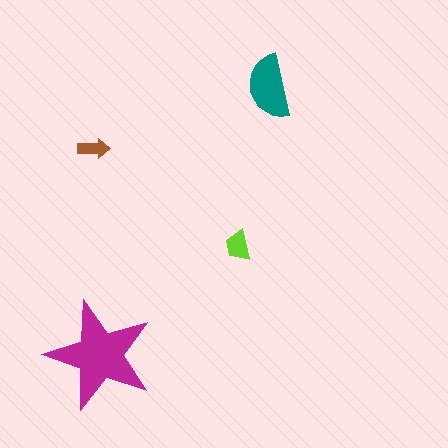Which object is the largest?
The magenta star.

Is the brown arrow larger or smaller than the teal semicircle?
Smaller.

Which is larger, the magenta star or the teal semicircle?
The magenta star.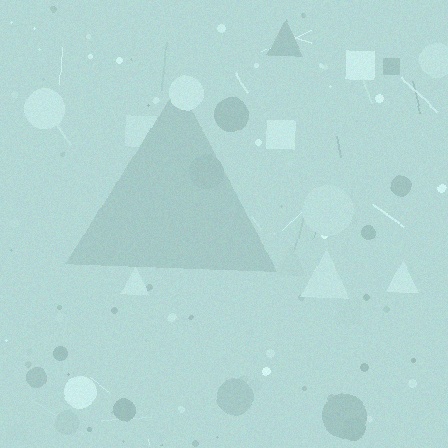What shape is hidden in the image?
A triangle is hidden in the image.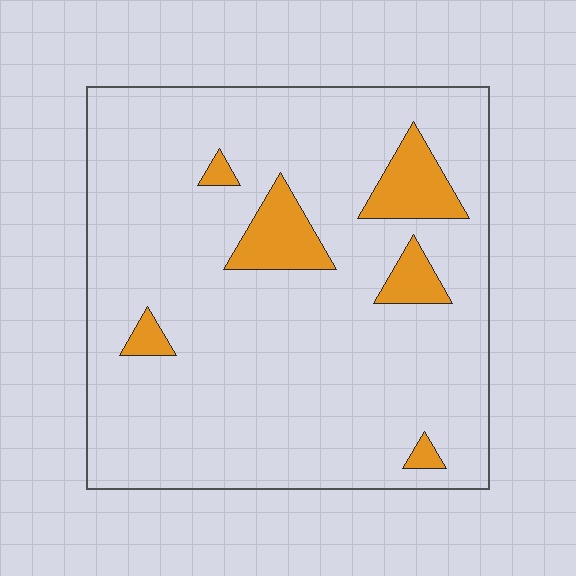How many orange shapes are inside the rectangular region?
6.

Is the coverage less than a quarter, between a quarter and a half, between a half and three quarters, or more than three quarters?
Less than a quarter.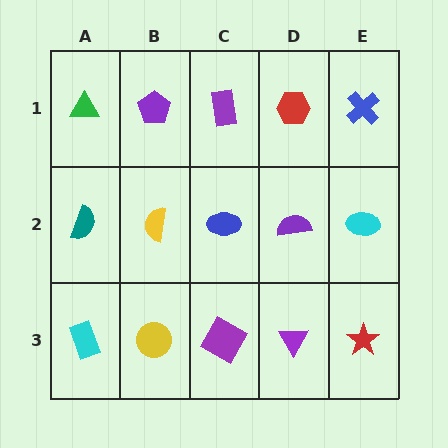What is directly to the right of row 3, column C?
A purple triangle.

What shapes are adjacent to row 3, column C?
A blue ellipse (row 2, column C), a yellow circle (row 3, column B), a purple triangle (row 3, column D).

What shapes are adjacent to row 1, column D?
A purple semicircle (row 2, column D), a purple rectangle (row 1, column C), a blue cross (row 1, column E).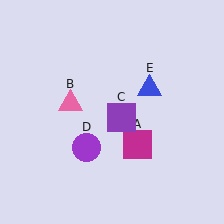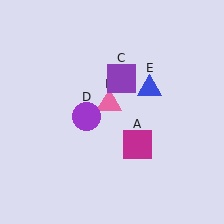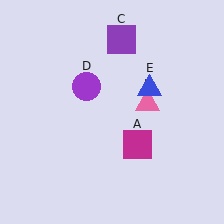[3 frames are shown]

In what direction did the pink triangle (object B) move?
The pink triangle (object B) moved right.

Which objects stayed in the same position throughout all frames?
Magenta square (object A) and blue triangle (object E) remained stationary.